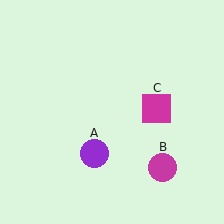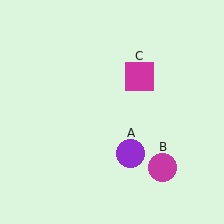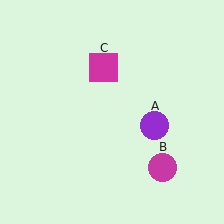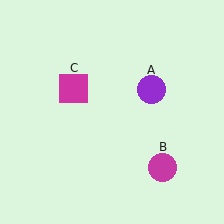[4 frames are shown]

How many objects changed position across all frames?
2 objects changed position: purple circle (object A), magenta square (object C).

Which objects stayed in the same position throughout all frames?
Magenta circle (object B) remained stationary.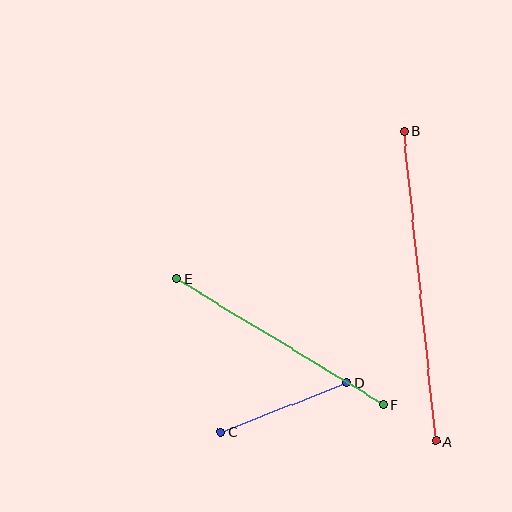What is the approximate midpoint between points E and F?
The midpoint is at approximately (280, 342) pixels.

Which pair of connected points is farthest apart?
Points A and B are farthest apart.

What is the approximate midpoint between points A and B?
The midpoint is at approximately (420, 286) pixels.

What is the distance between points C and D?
The distance is approximately 136 pixels.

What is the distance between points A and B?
The distance is approximately 312 pixels.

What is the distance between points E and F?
The distance is approximately 242 pixels.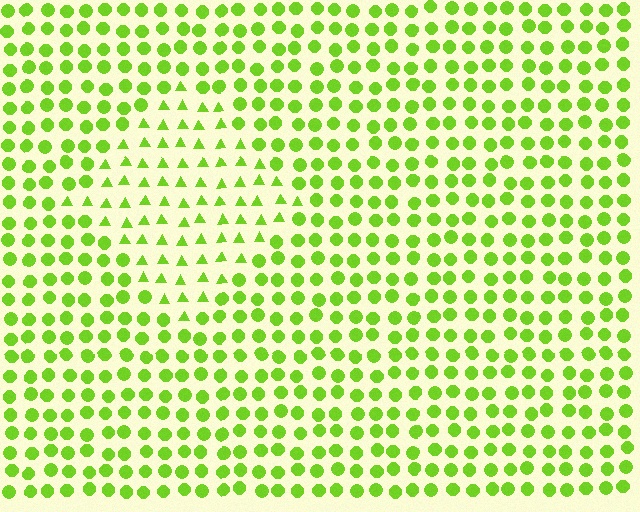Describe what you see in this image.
The image is filled with small lime elements arranged in a uniform grid. A diamond-shaped region contains triangles, while the surrounding area contains circles. The boundary is defined purely by the change in element shape.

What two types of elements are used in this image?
The image uses triangles inside the diamond region and circles outside it.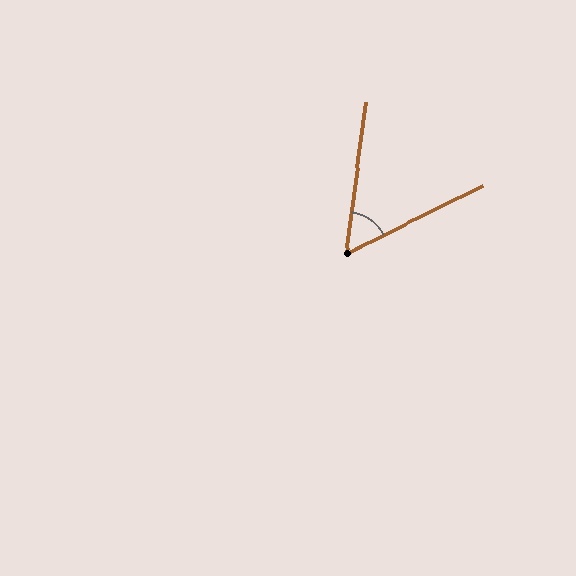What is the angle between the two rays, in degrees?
Approximately 56 degrees.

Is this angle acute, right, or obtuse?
It is acute.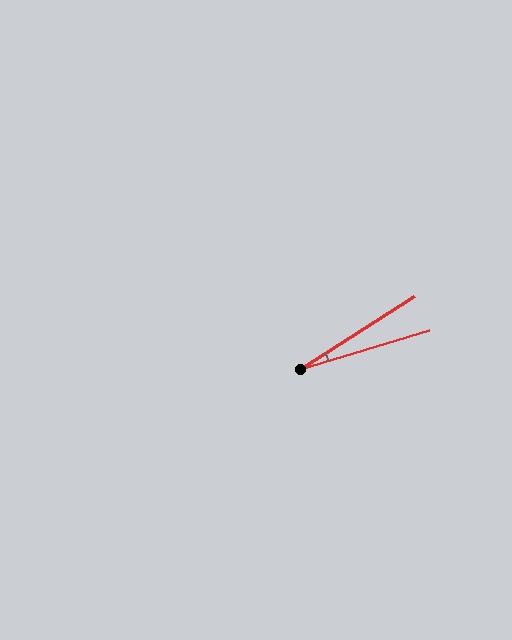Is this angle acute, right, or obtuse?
It is acute.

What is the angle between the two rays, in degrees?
Approximately 16 degrees.